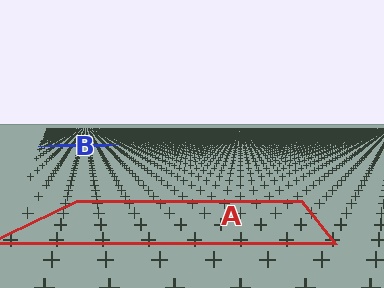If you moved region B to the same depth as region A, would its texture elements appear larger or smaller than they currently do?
They would appear larger. At a closer depth, the same texture elements are projected at a bigger on-screen size.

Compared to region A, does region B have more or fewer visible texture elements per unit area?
Region B has more texture elements per unit area — they are packed more densely because it is farther away.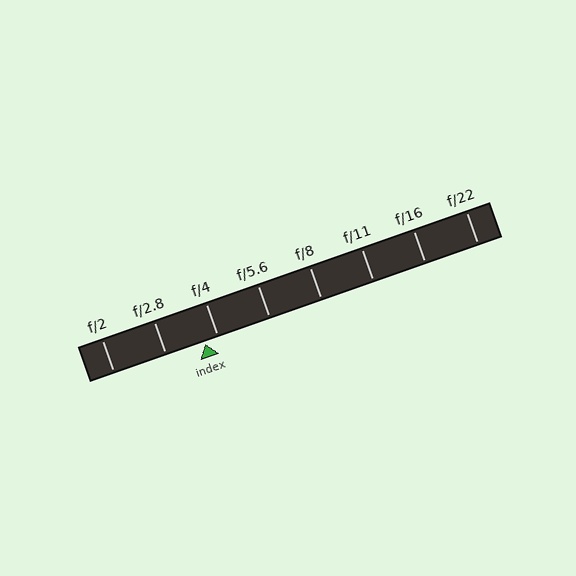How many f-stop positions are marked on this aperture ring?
There are 8 f-stop positions marked.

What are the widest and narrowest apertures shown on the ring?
The widest aperture shown is f/2 and the narrowest is f/22.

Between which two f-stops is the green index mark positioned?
The index mark is between f/2.8 and f/4.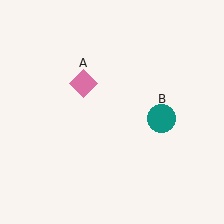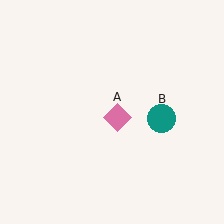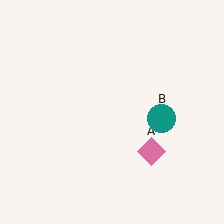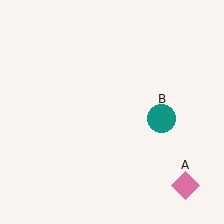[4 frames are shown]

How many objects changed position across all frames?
1 object changed position: pink diamond (object A).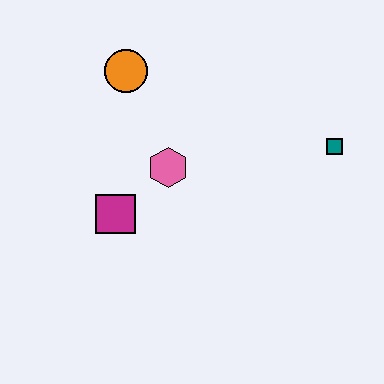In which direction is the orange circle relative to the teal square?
The orange circle is to the left of the teal square.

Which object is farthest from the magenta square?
The teal square is farthest from the magenta square.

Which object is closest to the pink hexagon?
The magenta square is closest to the pink hexagon.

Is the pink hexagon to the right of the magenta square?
Yes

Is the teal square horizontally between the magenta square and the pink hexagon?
No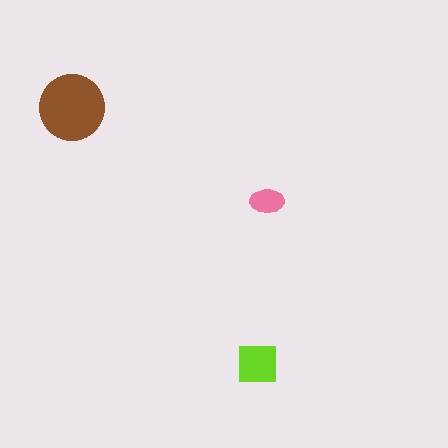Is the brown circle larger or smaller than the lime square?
Larger.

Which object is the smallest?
The pink ellipse.